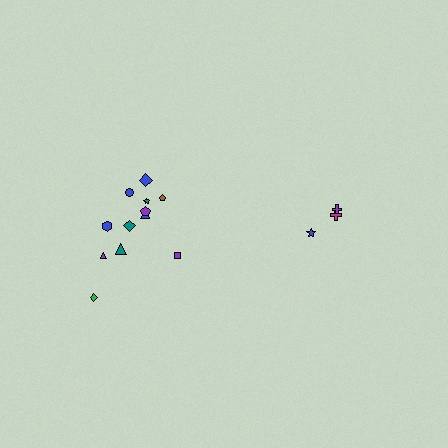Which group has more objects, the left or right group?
The left group.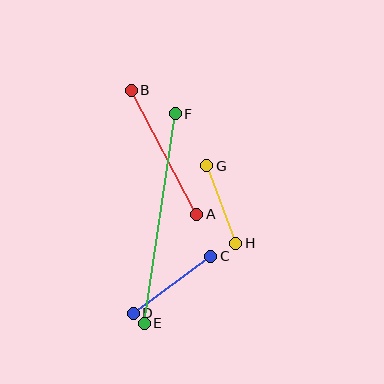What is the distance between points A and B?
The distance is approximately 140 pixels.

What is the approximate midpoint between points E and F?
The midpoint is at approximately (160, 218) pixels.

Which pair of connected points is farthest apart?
Points E and F are farthest apart.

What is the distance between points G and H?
The distance is approximately 83 pixels.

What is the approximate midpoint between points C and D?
The midpoint is at approximately (172, 285) pixels.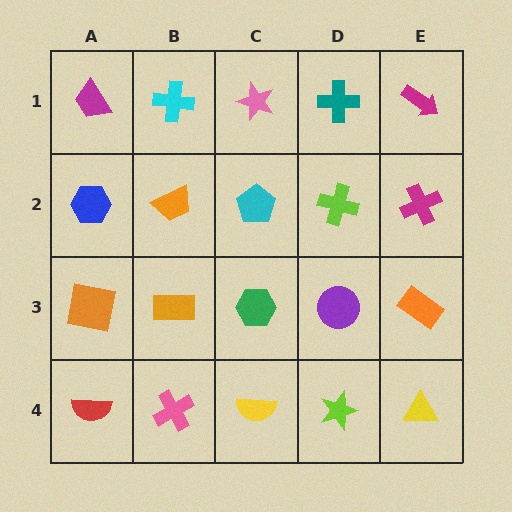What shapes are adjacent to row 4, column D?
A purple circle (row 3, column D), a yellow semicircle (row 4, column C), a yellow triangle (row 4, column E).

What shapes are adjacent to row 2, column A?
A magenta trapezoid (row 1, column A), an orange square (row 3, column A), an orange trapezoid (row 2, column B).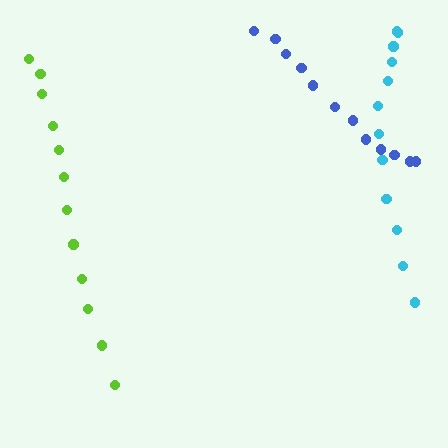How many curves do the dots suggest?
There are 3 distinct paths.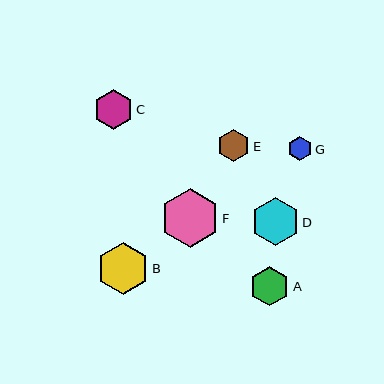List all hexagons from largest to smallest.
From largest to smallest: F, B, D, C, A, E, G.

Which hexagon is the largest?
Hexagon F is the largest with a size of approximately 59 pixels.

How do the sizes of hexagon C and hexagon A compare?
Hexagon C and hexagon A are approximately the same size.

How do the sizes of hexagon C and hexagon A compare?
Hexagon C and hexagon A are approximately the same size.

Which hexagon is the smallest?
Hexagon G is the smallest with a size of approximately 23 pixels.